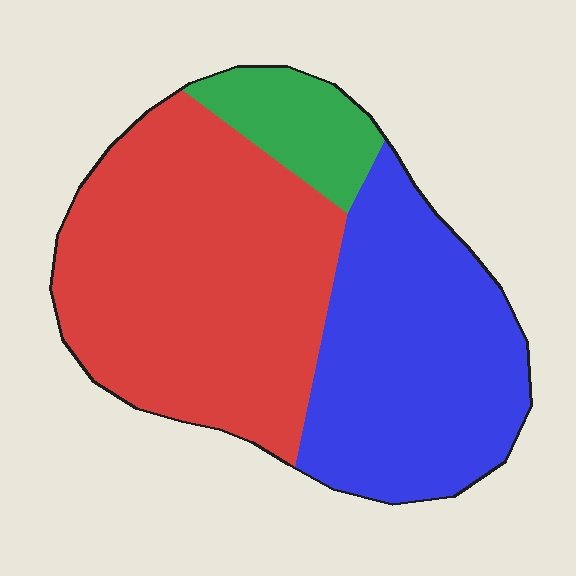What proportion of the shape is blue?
Blue takes up about three eighths (3/8) of the shape.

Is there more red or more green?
Red.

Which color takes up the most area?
Red, at roughly 50%.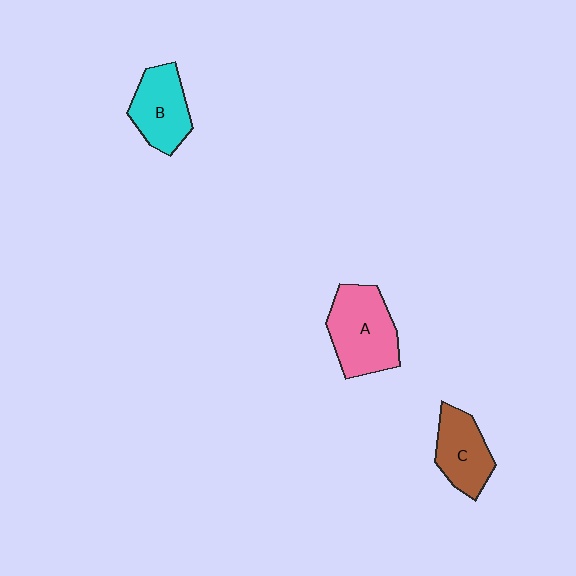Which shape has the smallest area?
Shape C (brown).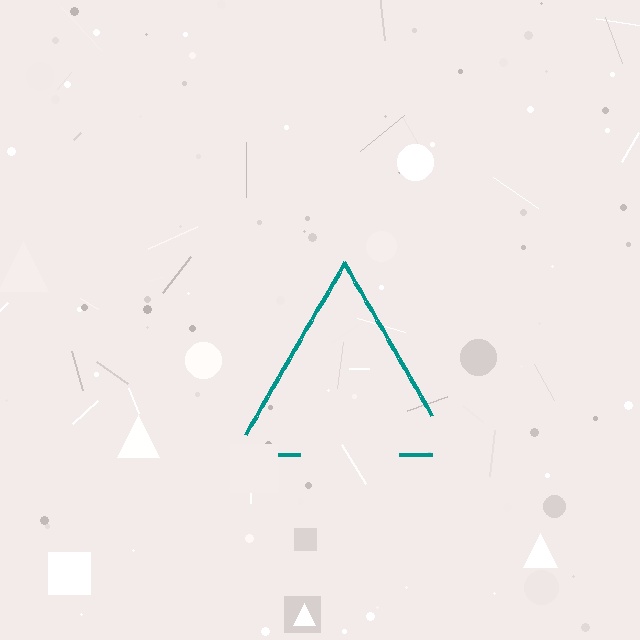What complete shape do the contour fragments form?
The contour fragments form a triangle.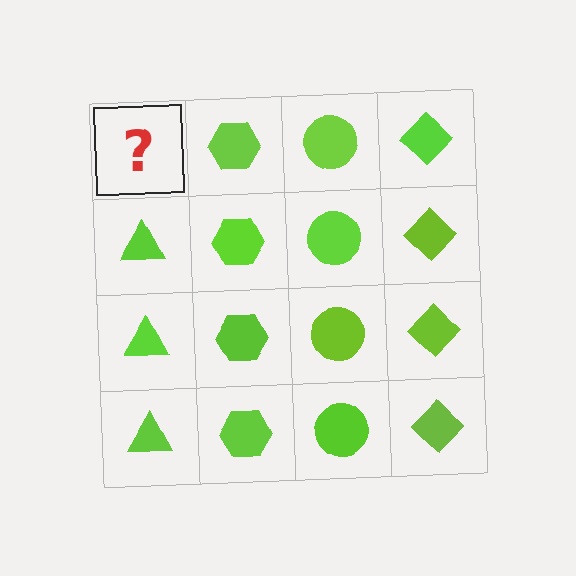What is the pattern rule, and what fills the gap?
The rule is that each column has a consistent shape. The gap should be filled with a lime triangle.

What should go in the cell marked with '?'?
The missing cell should contain a lime triangle.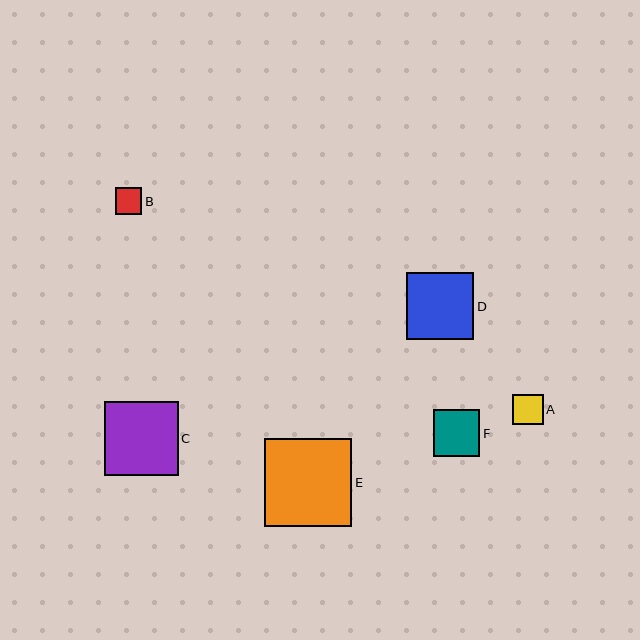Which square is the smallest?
Square B is the smallest with a size of approximately 26 pixels.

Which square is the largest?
Square E is the largest with a size of approximately 88 pixels.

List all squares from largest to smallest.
From largest to smallest: E, C, D, F, A, B.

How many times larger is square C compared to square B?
Square C is approximately 2.8 times the size of square B.